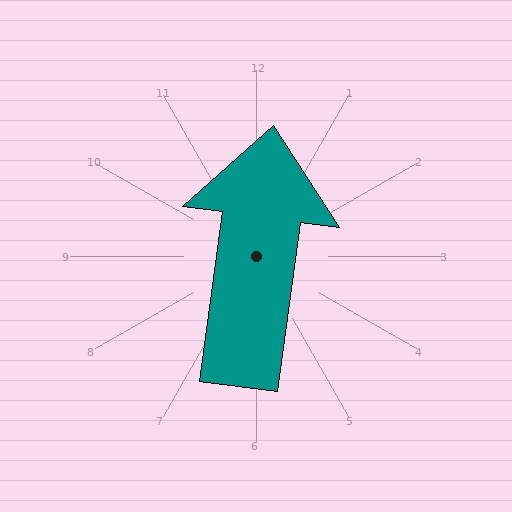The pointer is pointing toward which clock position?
Roughly 12 o'clock.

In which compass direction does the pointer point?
North.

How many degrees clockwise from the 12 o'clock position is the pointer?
Approximately 8 degrees.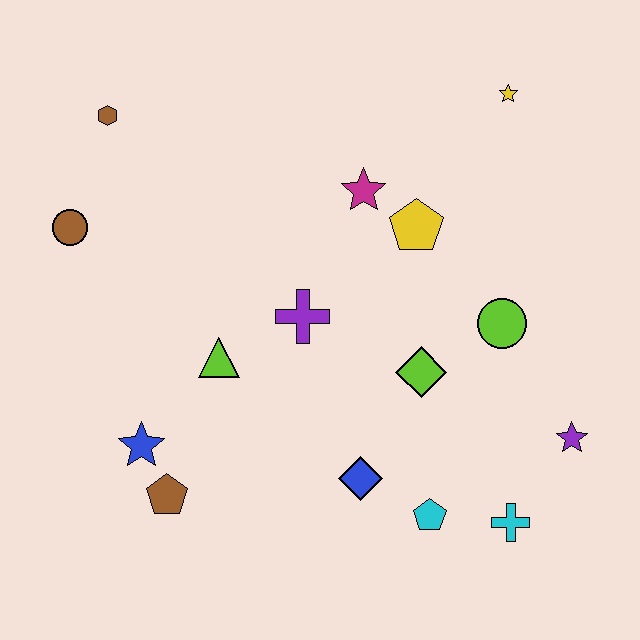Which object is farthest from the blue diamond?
The brown hexagon is farthest from the blue diamond.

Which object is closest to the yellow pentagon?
The magenta star is closest to the yellow pentagon.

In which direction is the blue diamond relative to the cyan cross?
The blue diamond is to the left of the cyan cross.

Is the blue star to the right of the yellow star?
No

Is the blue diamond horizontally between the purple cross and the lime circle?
Yes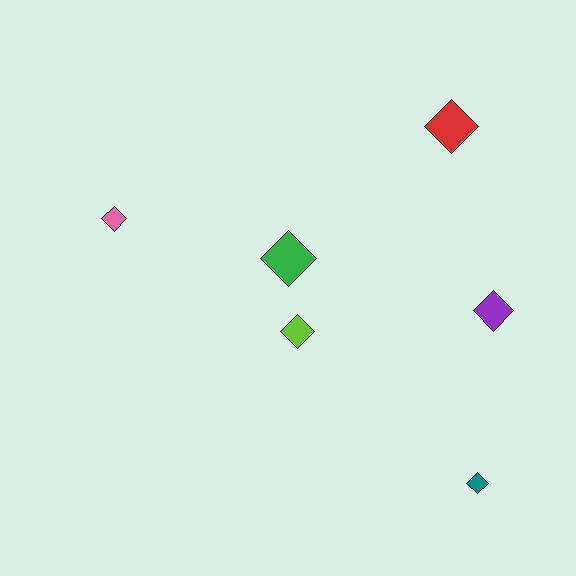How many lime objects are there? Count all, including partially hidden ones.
There is 1 lime object.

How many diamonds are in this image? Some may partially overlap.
There are 6 diamonds.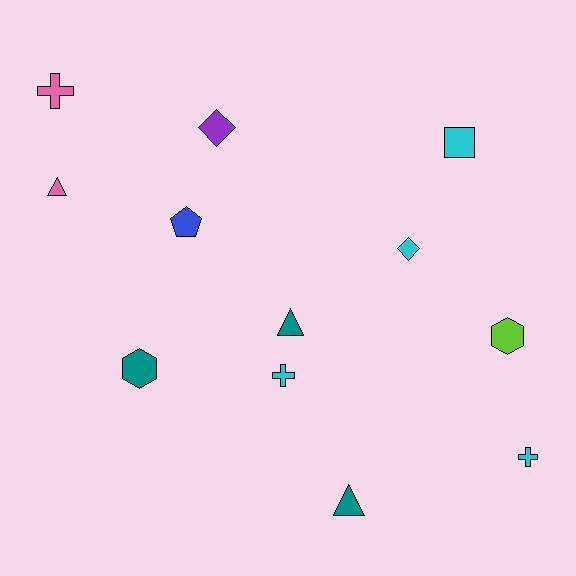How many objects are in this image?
There are 12 objects.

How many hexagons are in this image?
There are 2 hexagons.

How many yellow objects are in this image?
There are no yellow objects.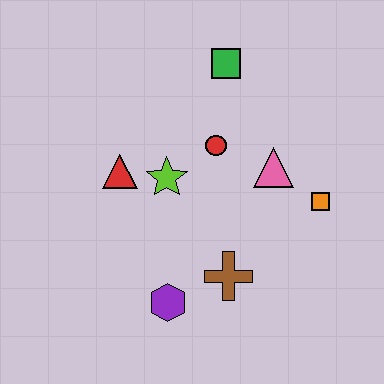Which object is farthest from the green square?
The purple hexagon is farthest from the green square.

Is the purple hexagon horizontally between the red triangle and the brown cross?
Yes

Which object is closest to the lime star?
The red triangle is closest to the lime star.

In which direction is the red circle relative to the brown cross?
The red circle is above the brown cross.